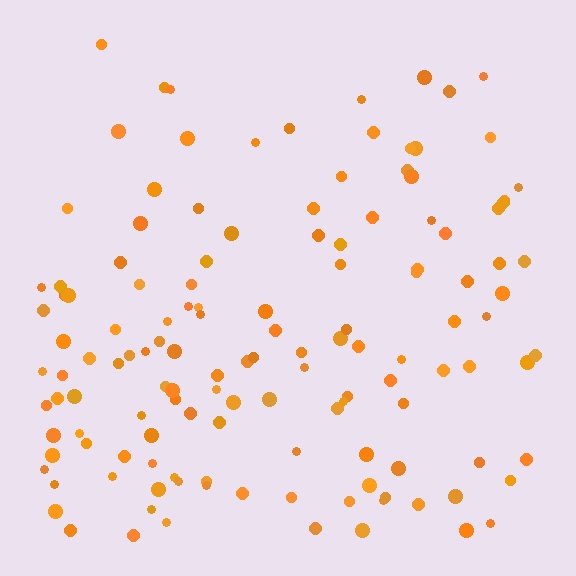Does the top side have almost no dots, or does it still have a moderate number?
Still a moderate number, just noticeably fewer than the bottom.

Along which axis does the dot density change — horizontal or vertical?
Vertical.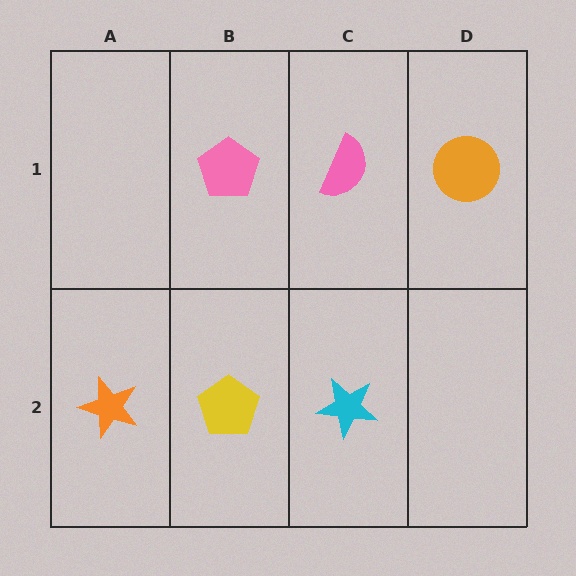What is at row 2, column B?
A yellow pentagon.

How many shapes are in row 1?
3 shapes.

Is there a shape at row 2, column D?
No, that cell is empty.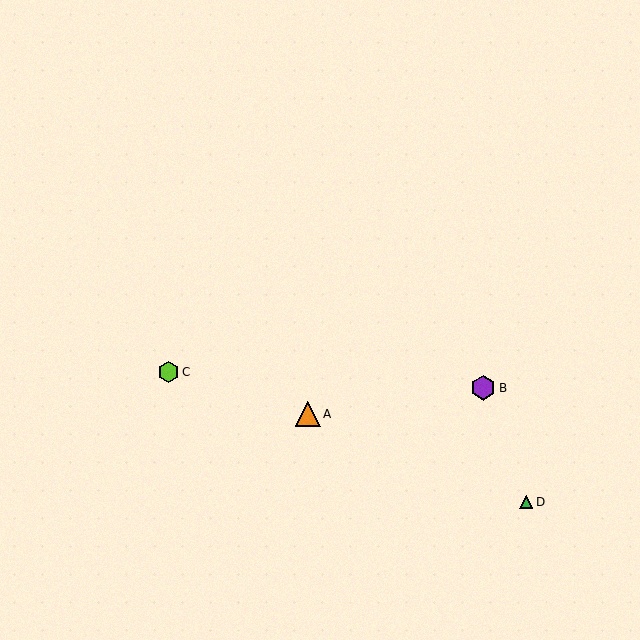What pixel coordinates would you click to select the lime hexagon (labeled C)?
Click at (169, 372) to select the lime hexagon C.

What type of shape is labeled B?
Shape B is a purple hexagon.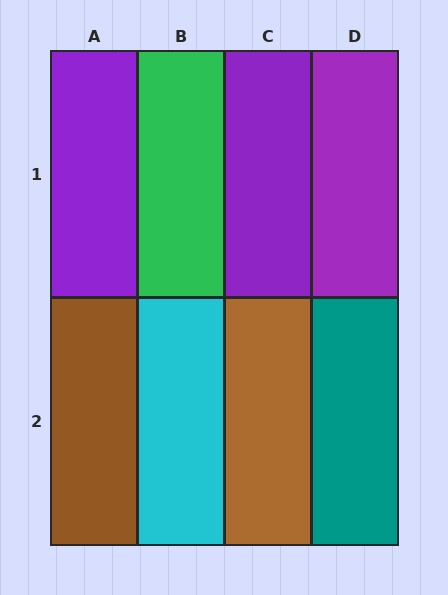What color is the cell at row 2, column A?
Brown.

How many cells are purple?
3 cells are purple.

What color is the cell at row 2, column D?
Teal.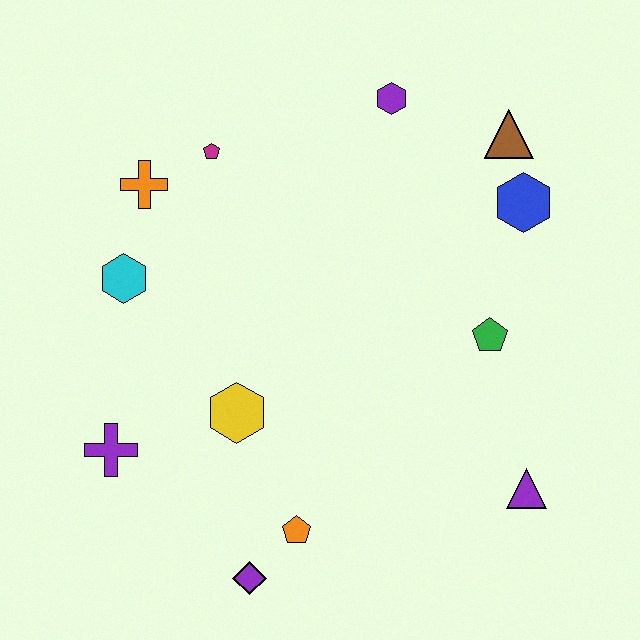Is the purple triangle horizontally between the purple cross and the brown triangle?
No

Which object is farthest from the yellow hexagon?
The brown triangle is farthest from the yellow hexagon.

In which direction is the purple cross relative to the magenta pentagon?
The purple cross is below the magenta pentagon.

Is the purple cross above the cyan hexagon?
No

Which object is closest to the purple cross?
The yellow hexagon is closest to the purple cross.